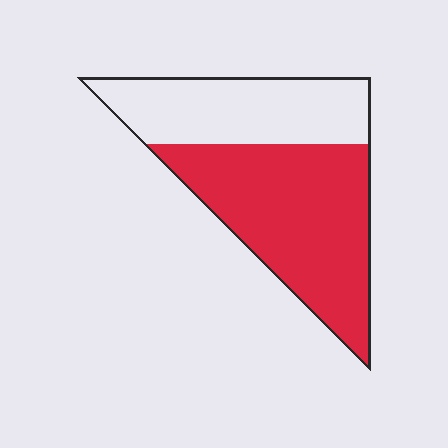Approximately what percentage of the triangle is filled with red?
Approximately 60%.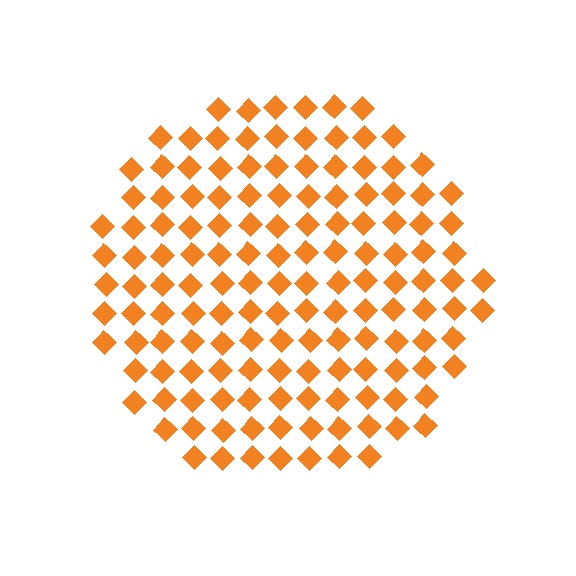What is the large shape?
The large shape is a circle.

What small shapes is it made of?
It is made of small diamonds.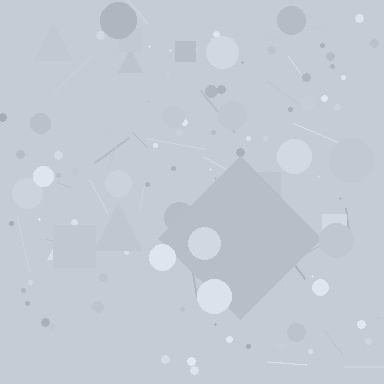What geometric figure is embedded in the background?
A diamond is embedded in the background.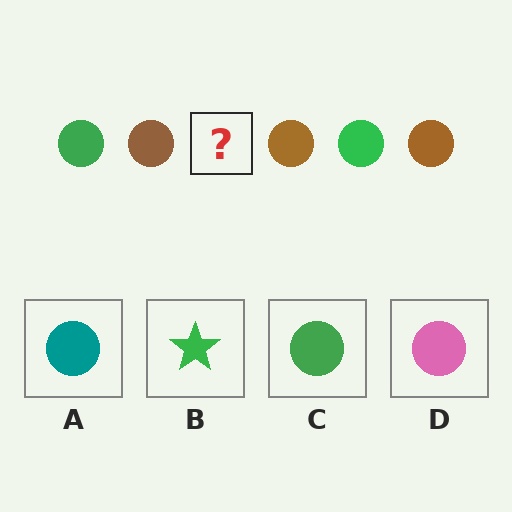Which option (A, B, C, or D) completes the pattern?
C.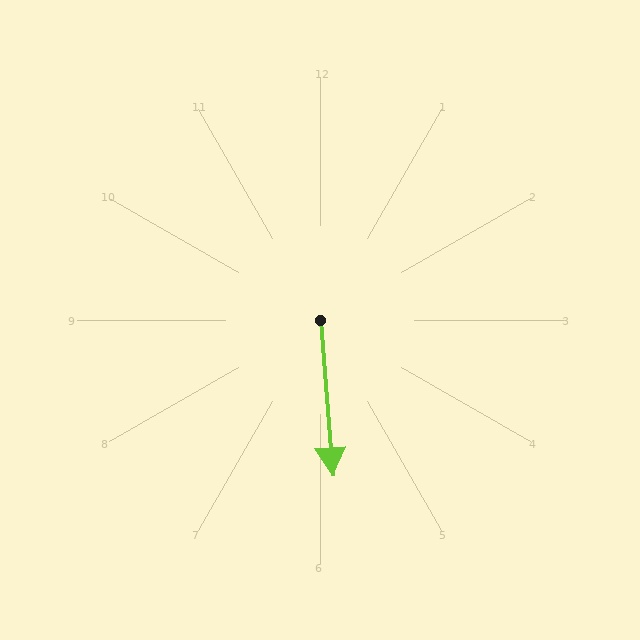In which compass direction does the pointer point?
South.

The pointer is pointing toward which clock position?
Roughly 6 o'clock.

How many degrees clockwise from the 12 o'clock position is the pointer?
Approximately 175 degrees.